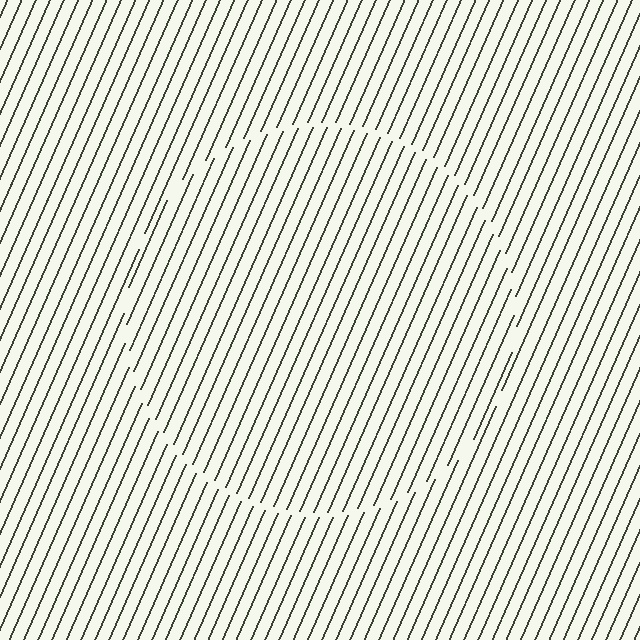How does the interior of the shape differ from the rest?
The interior of the shape contains the same grating, shifted by half a period — the contour is defined by the phase discontinuity where line-ends from the inner and outer gratings abut.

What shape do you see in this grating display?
An illusory circle. The interior of the shape contains the same grating, shifted by half a period — the contour is defined by the phase discontinuity where line-ends from the inner and outer gratings abut.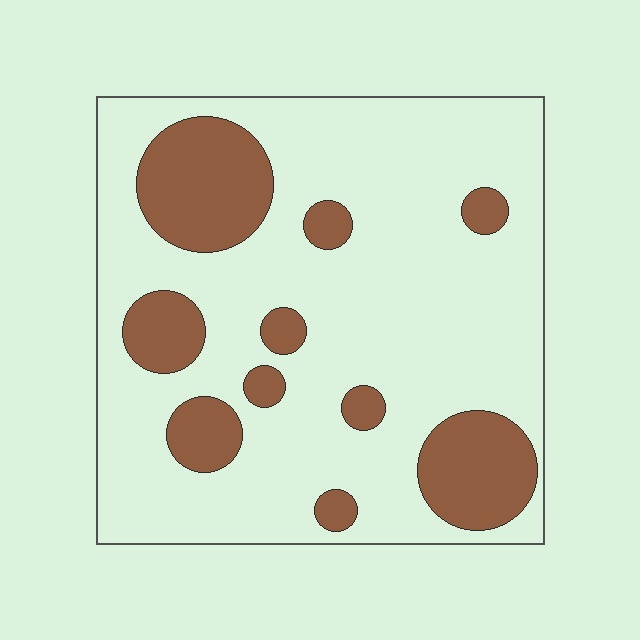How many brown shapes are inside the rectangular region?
10.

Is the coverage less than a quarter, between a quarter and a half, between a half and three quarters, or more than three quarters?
Less than a quarter.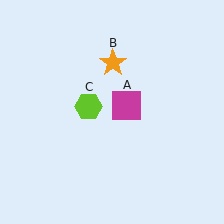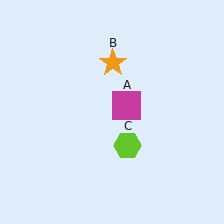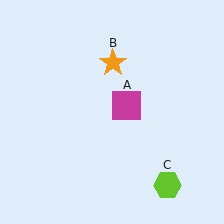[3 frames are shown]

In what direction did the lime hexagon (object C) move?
The lime hexagon (object C) moved down and to the right.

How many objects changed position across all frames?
1 object changed position: lime hexagon (object C).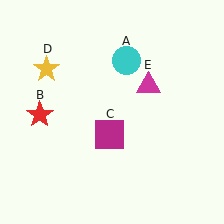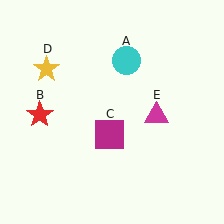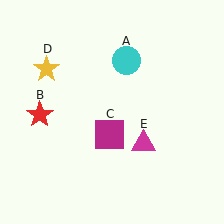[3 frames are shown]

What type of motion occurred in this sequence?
The magenta triangle (object E) rotated clockwise around the center of the scene.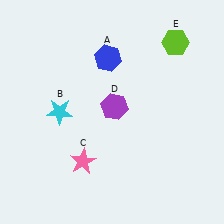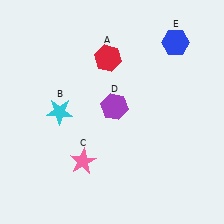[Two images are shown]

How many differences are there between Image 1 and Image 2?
There are 2 differences between the two images.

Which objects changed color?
A changed from blue to red. E changed from lime to blue.